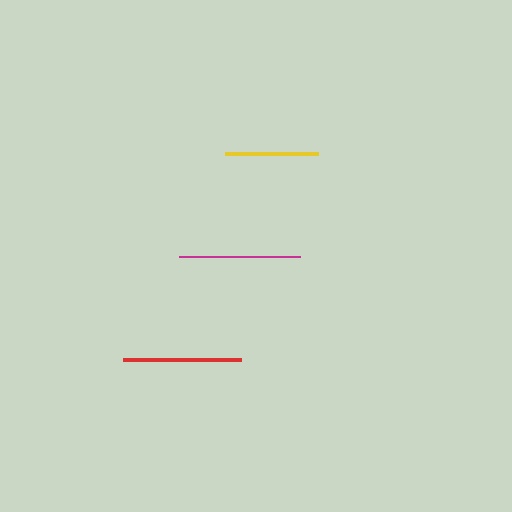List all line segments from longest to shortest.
From longest to shortest: magenta, red, yellow.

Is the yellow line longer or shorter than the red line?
The red line is longer than the yellow line.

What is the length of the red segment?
The red segment is approximately 118 pixels long.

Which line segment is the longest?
The magenta line is the longest at approximately 121 pixels.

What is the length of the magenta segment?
The magenta segment is approximately 121 pixels long.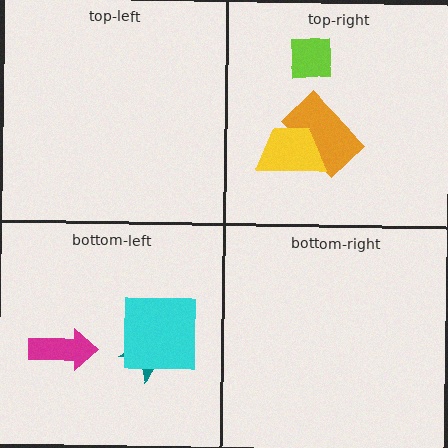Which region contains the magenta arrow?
The bottom-left region.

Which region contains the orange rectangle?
The top-right region.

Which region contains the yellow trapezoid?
The top-right region.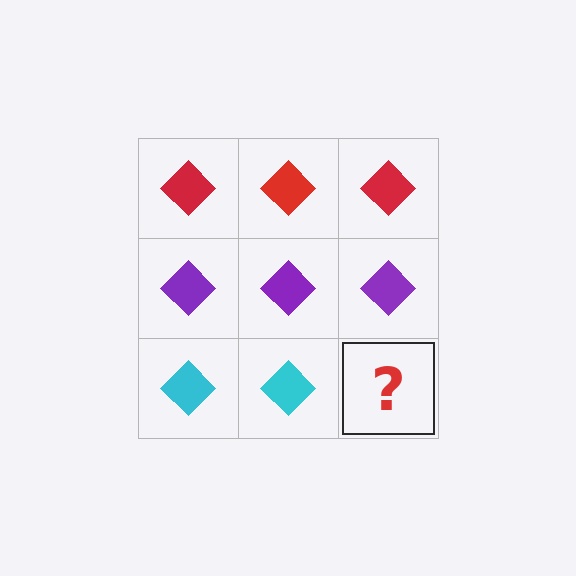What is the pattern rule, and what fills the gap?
The rule is that each row has a consistent color. The gap should be filled with a cyan diamond.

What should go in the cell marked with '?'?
The missing cell should contain a cyan diamond.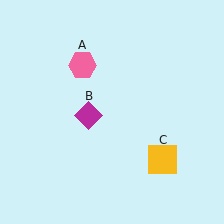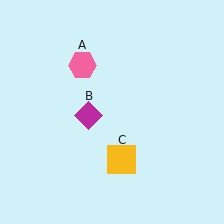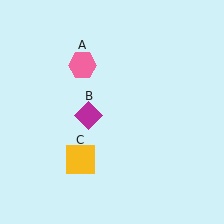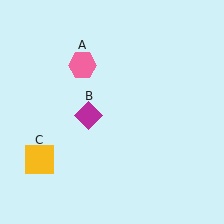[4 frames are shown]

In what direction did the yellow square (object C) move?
The yellow square (object C) moved left.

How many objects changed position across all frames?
1 object changed position: yellow square (object C).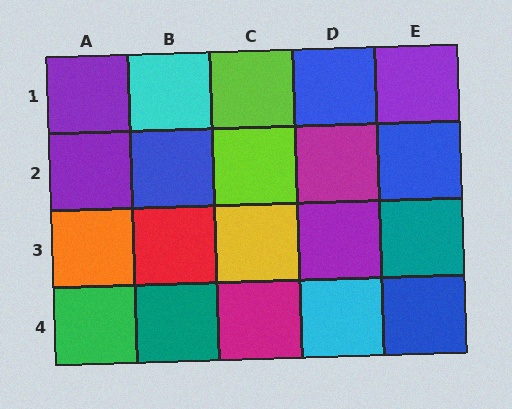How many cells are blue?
4 cells are blue.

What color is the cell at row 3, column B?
Red.